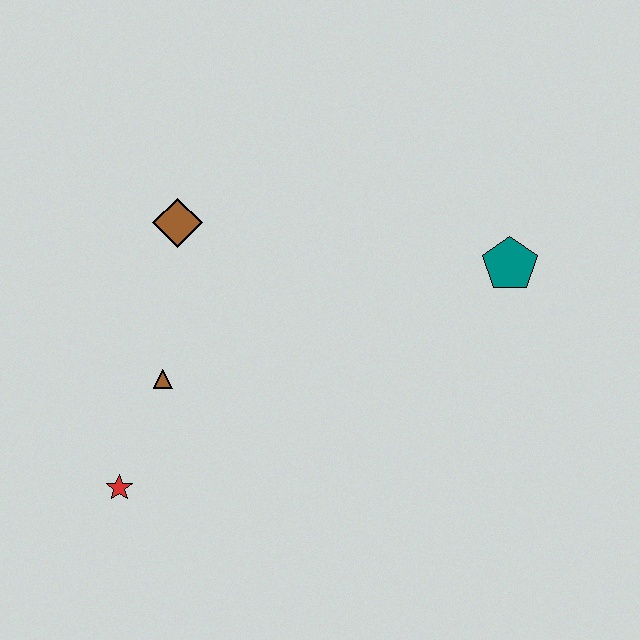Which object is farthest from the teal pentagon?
The red star is farthest from the teal pentagon.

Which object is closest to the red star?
The brown triangle is closest to the red star.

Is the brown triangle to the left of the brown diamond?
Yes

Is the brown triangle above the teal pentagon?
No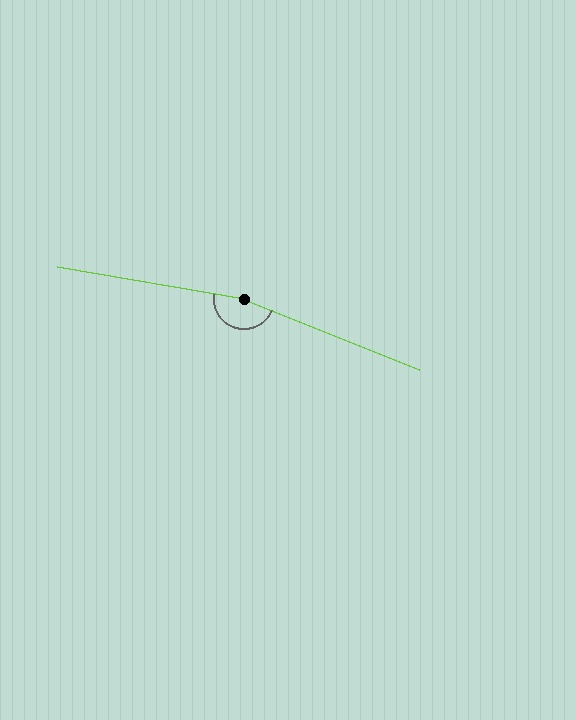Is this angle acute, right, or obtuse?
It is obtuse.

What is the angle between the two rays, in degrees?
Approximately 168 degrees.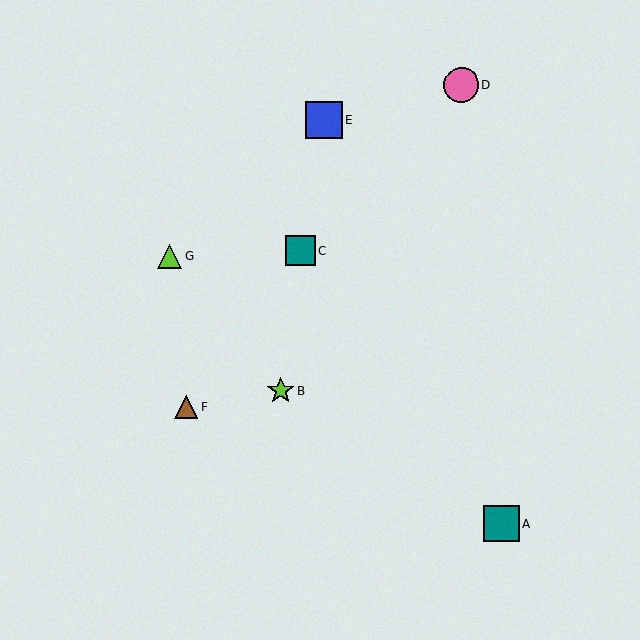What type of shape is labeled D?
Shape D is a pink circle.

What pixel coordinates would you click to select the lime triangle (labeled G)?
Click at (170, 256) to select the lime triangle G.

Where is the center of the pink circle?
The center of the pink circle is at (461, 85).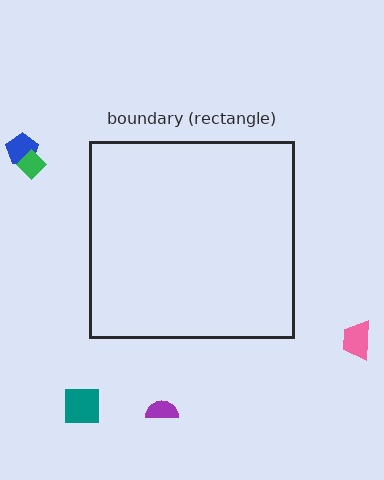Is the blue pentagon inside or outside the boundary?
Outside.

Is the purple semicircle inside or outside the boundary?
Outside.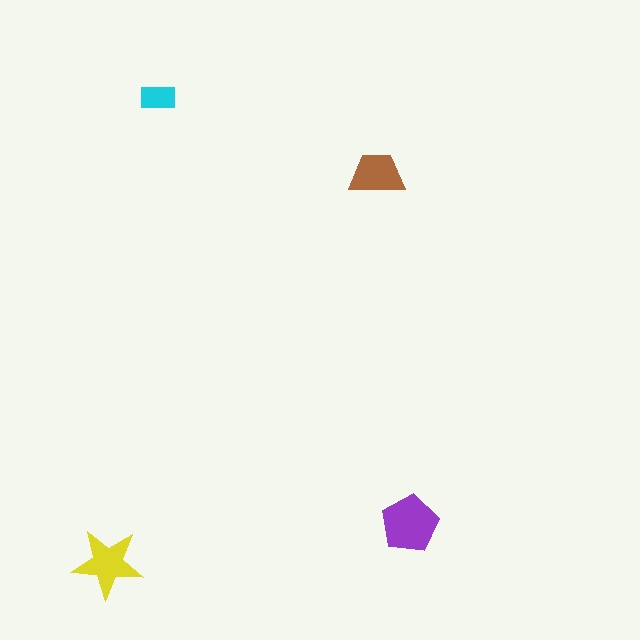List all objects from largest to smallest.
The purple pentagon, the yellow star, the brown trapezoid, the cyan rectangle.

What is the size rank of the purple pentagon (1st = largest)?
1st.